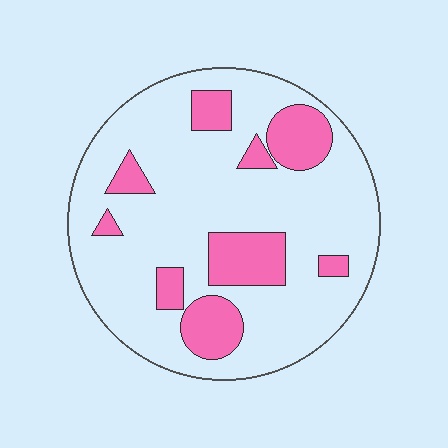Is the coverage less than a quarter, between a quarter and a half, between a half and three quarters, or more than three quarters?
Less than a quarter.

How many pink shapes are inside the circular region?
9.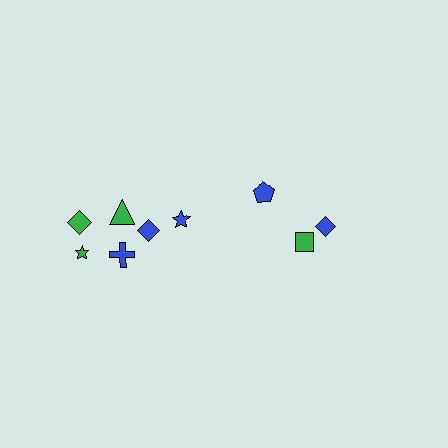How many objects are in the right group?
There are 3 objects.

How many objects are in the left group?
There are 6 objects.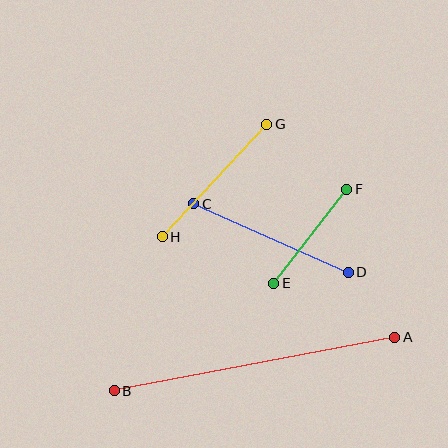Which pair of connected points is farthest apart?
Points A and B are farthest apart.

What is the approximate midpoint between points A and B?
The midpoint is at approximately (254, 364) pixels.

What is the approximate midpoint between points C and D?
The midpoint is at approximately (271, 238) pixels.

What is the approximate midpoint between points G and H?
The midpoint is at approximately (215, 180) pixels.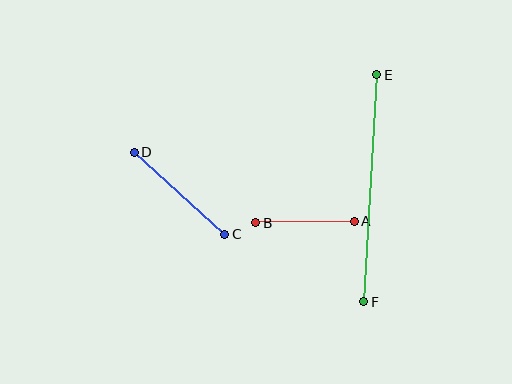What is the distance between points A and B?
The distance is approximately 98 pixels.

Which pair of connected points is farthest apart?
Points E and F are farthest apart.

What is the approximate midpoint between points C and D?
The midpoint is at approximately (180, 193) pixels.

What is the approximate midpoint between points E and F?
The midpoint is at approximately (370, 188) pixels.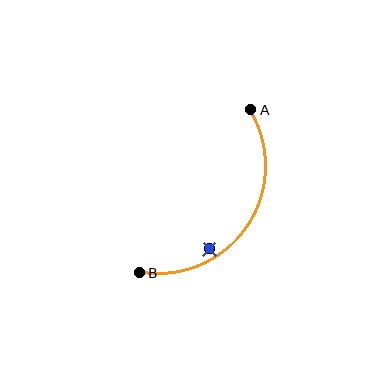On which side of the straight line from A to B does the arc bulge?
The arc bulges below and to the right of the straight line connecting A and B.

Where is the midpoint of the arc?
The arc midpoint is the point on the curve farthest from the straight line joining A and B. It sits below and to the right of that line.